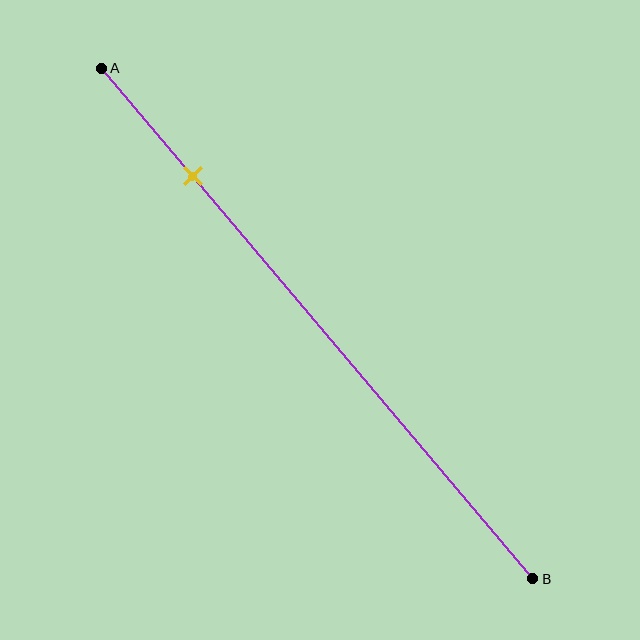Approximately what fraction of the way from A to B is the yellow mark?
The yellow mark is approximately 20% of the way from A to B.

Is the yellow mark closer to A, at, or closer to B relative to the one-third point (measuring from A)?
The yellow mark is closer to point A than the one-third point of segment AB.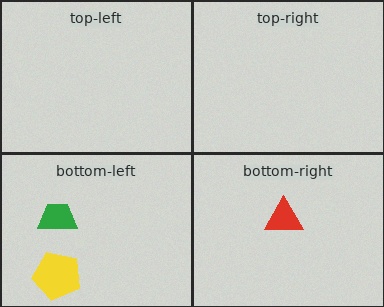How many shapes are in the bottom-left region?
2.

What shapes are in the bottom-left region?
The green trapezoid, the yellow pentagon.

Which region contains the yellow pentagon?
The bottom-left region.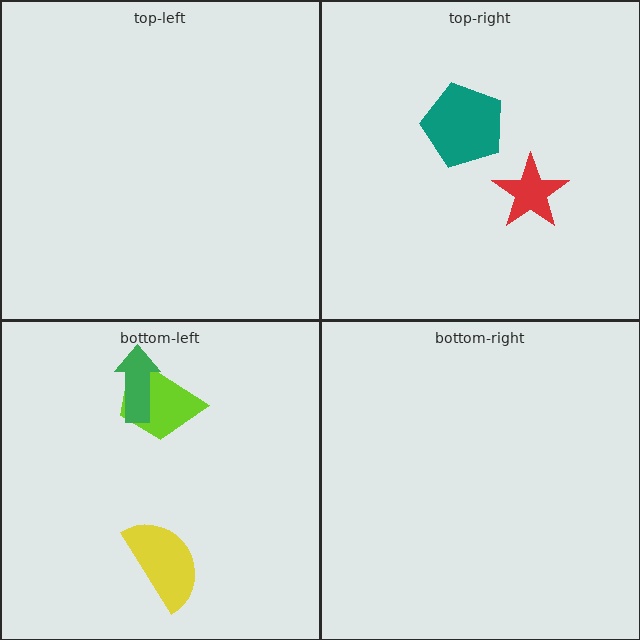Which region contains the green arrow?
The bottom-left region.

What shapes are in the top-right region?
The teal pentagon, the red star.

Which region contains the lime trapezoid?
The bottom-left region.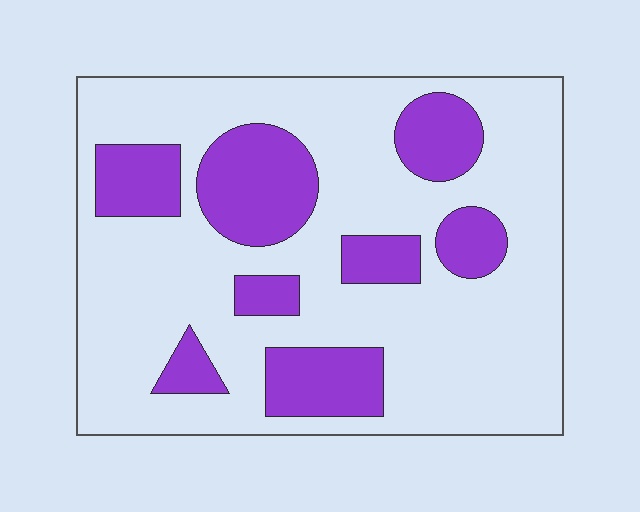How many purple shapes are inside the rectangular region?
8.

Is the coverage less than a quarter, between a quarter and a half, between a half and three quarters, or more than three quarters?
Between a quarter and a half.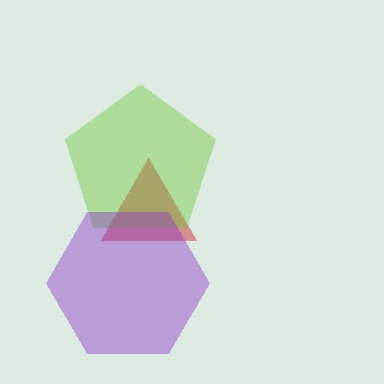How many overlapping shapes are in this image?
There are 3 overlapping shapes in the image.